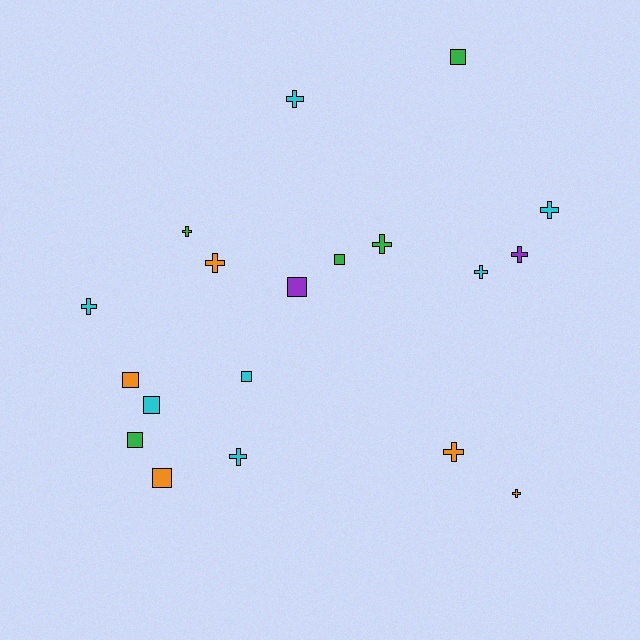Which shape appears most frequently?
Cross, with 11 objects.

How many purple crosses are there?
There is 1 purple cross.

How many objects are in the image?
There are 19 objects.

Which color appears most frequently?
Cyan, with 7 objects.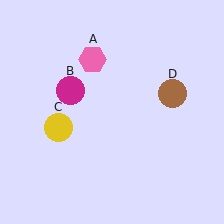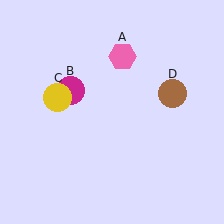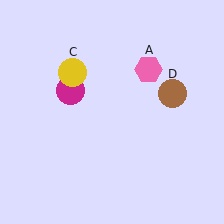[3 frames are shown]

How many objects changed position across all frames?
2 objects changed position: pink hexagon (object A), yellow circle (object C).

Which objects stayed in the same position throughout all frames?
Magenta circle (object B) and brown circle (object D) remained stationary.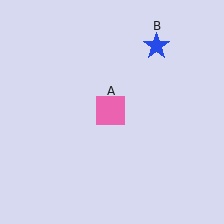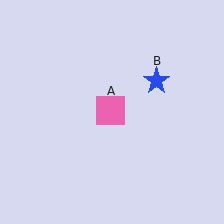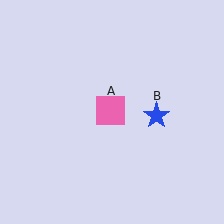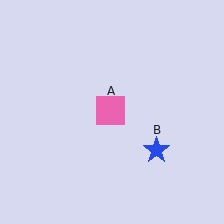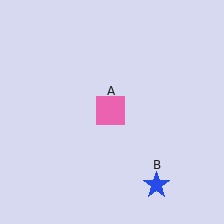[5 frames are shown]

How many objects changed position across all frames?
1 object changed position: blue star (object B).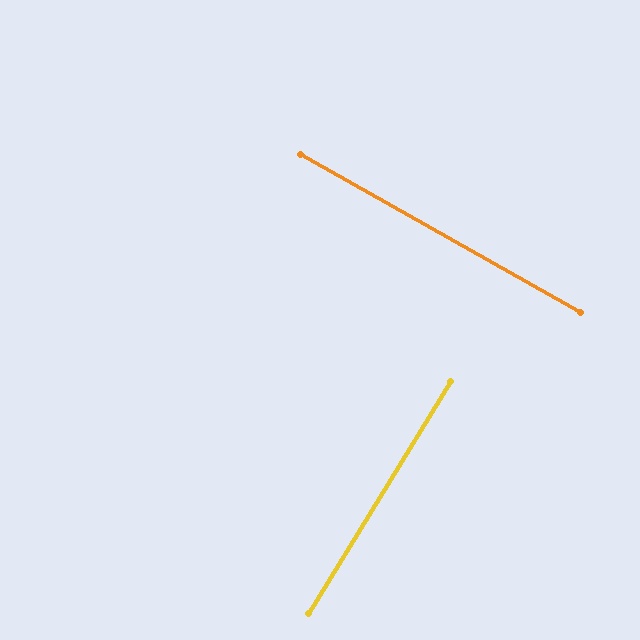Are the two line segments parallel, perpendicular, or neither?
Perpendicular — they meet at approximately 88°.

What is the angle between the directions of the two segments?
Approximately 88 degrees.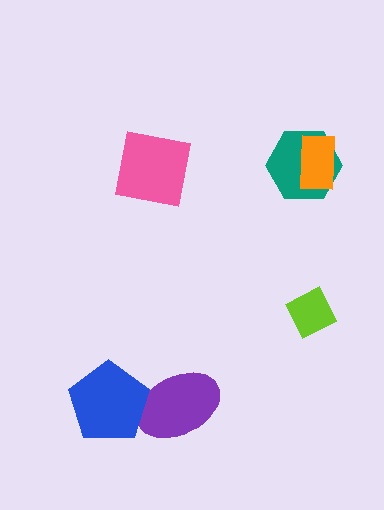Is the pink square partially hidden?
No, no other shape covers it.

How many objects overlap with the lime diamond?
0 objects overlap with the lime diamond.